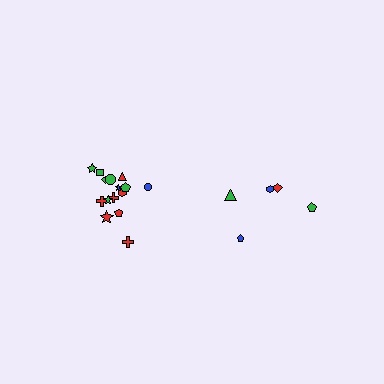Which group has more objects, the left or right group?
The left group.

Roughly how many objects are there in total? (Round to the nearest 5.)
Roughly 20 objects in total.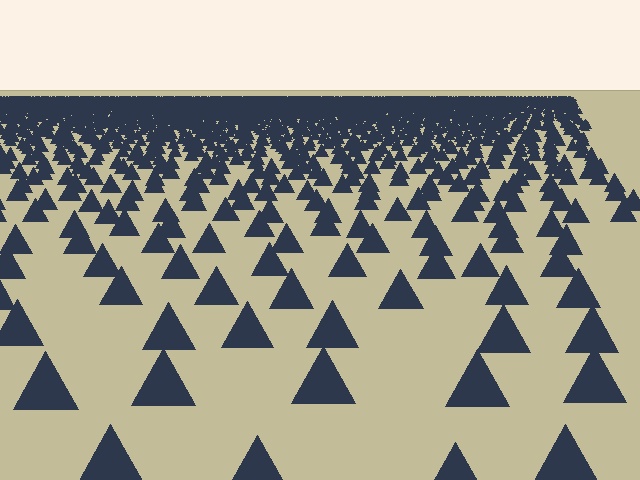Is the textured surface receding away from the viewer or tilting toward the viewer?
The surface is receding away from the viewer. Texture elements get smaller and denser toward the top.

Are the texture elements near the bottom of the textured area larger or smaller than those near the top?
Larger. Near the bottom, elements are closer to the viewer and appear at a bigger on-screen size.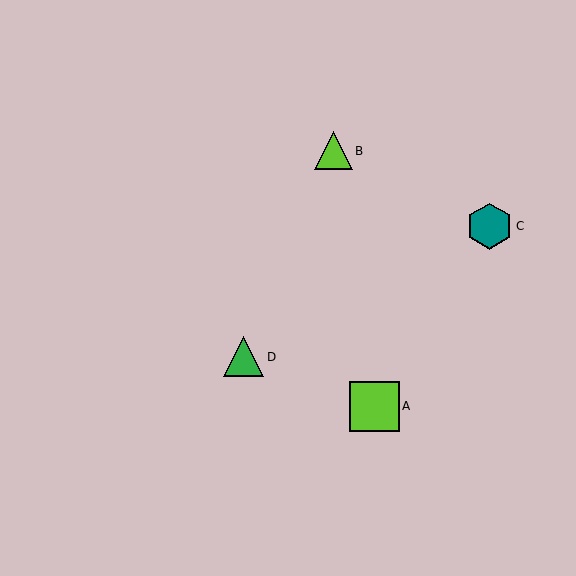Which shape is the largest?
The lime square (labeled A) is the largest.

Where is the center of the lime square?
The center of the lime square is at (374, 406).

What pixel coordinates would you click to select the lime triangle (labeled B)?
Click at (333, 151) to select the lime triangle B.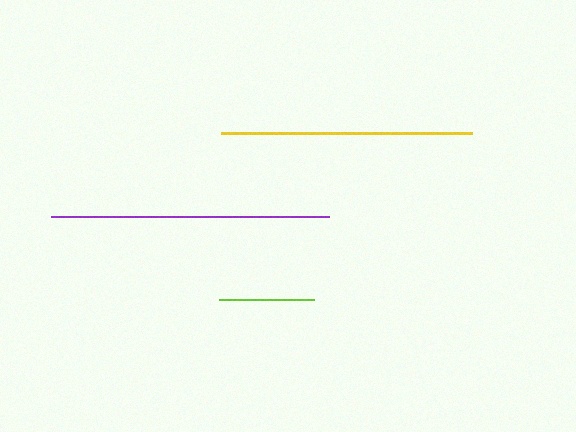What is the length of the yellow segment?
The yellow segment is approximately 251 pixels long.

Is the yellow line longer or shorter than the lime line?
The yellow line is longer than the lime line.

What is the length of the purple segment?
The purple segment is approximately 278 pixels long.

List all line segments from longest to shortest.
From longest to shortest: purple, yellow, lime.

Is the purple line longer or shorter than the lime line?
The purple line is longer than the lime line.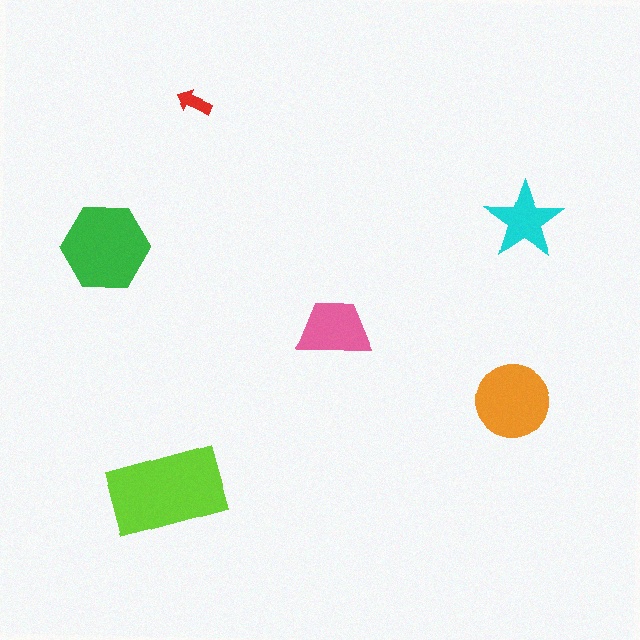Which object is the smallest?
The red arrow.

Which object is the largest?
The lime rectangle.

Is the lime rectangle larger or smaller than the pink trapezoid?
Larger.